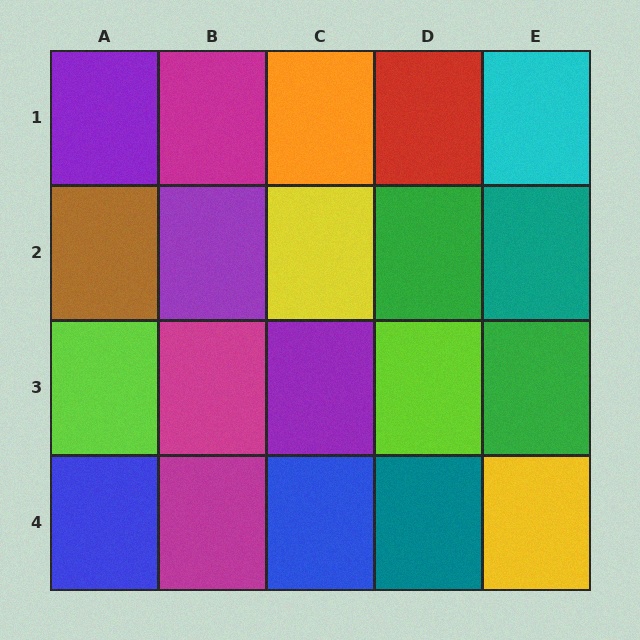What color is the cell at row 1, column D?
Red.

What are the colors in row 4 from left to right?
Blue, magenta, blue, teal, yellow.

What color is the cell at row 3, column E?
Green.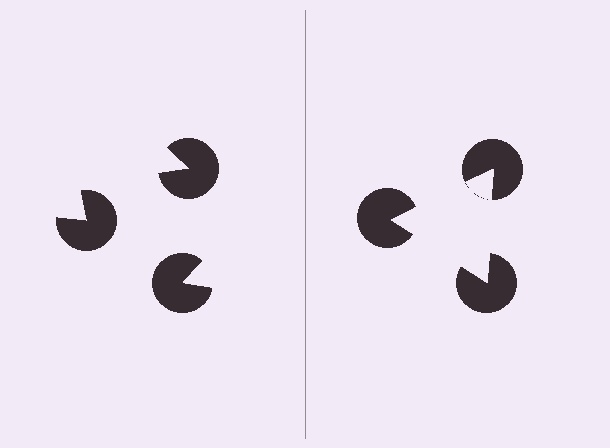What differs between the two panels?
The pac-man discs are positioned identically on both sides; only the wedge orientations differ. On the right they align to a triangle; on the left they are misaligned.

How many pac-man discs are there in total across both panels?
6 — 3 on each side.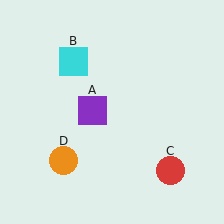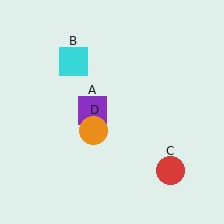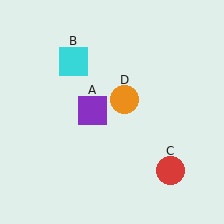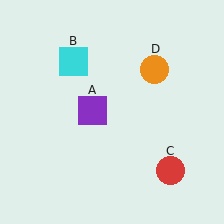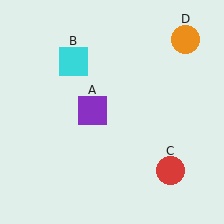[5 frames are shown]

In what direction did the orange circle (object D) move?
The orange circle (object D) moved up and to the right.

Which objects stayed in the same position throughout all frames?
Purple square (object A) and cyan square (object B) and red circle (object C) remained stationary.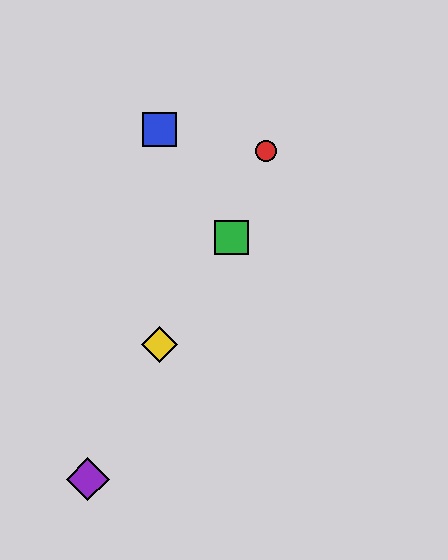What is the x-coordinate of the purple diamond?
The purple diamond is at x≈88.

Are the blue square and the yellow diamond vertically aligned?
Yes, both are at x≈159.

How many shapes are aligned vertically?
2 shapes (the blue square, the yellow diamond) are aligned vertically.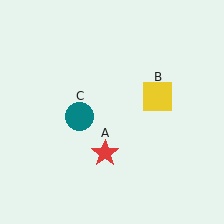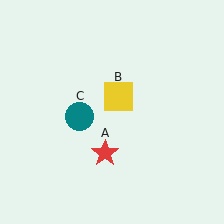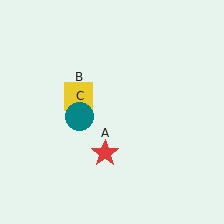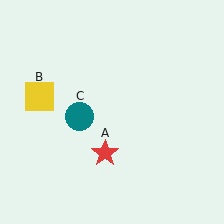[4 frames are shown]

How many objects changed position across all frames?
1 object changed position: yellow square (object B).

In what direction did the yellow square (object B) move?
The yellow square (object B) moved left.